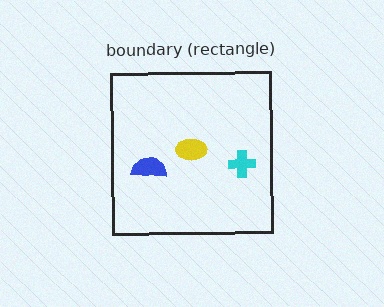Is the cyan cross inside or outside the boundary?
Inside.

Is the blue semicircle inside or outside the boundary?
Inside.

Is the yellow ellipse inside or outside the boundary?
Inside.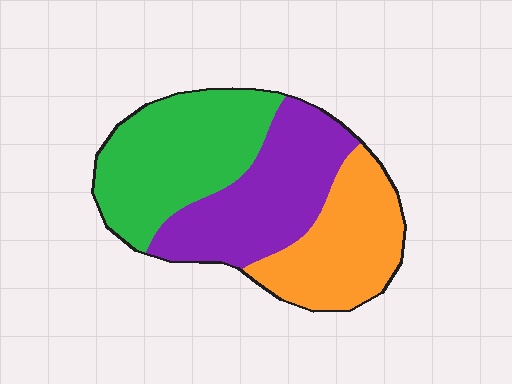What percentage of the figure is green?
Green covers roughly 35% of the figure.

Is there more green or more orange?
Green.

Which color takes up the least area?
Orange, at roughly 30%.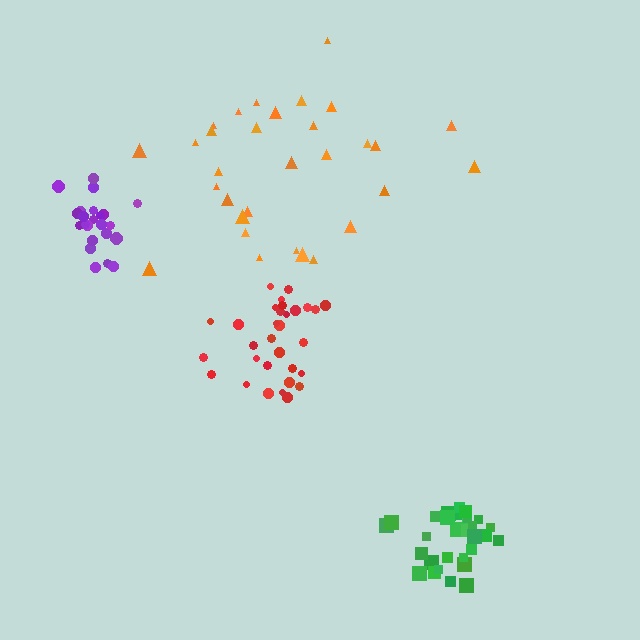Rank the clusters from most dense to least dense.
purple, green, red, orange.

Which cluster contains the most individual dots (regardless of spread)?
Red (32).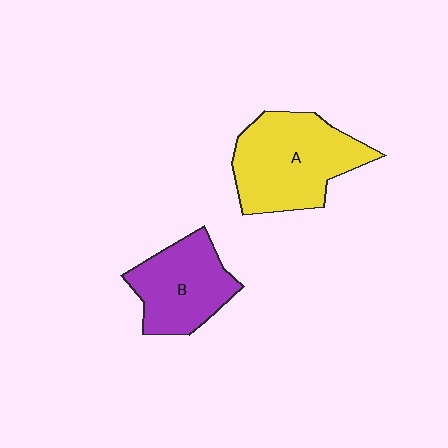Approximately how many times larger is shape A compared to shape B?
Approximately 1.3 times.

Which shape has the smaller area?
Shape B (purple).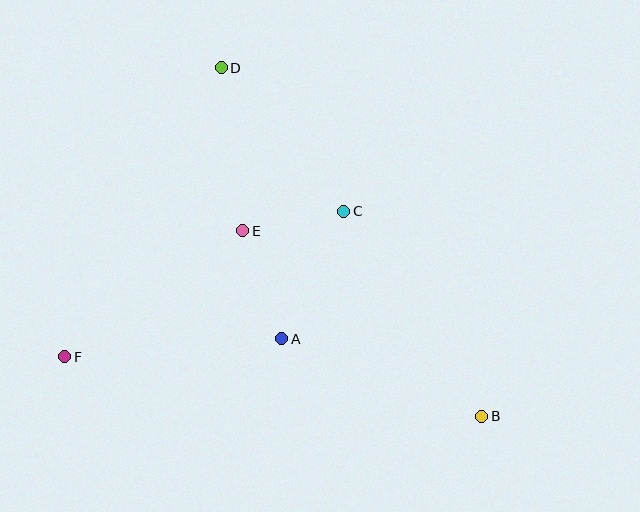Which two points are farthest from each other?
Points B and D are farthest from each other.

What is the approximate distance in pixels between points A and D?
The distance between A and D is approximately 278 pixels.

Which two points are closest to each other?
Points C and E are closest to each other.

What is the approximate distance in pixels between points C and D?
The distance between C and D is approximately 189 pixels.